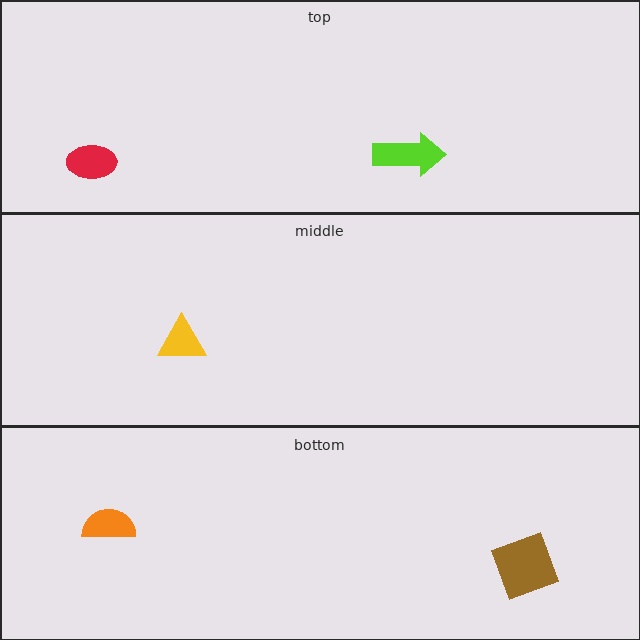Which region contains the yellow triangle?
The middle region.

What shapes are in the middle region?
The yellow triangle.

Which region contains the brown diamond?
The bottom region.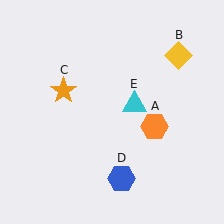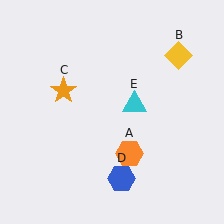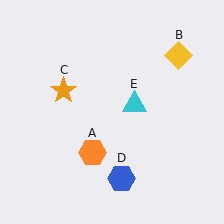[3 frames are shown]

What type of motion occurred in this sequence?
The orange hexagon (object A) rotated clockwise around the center of the scene.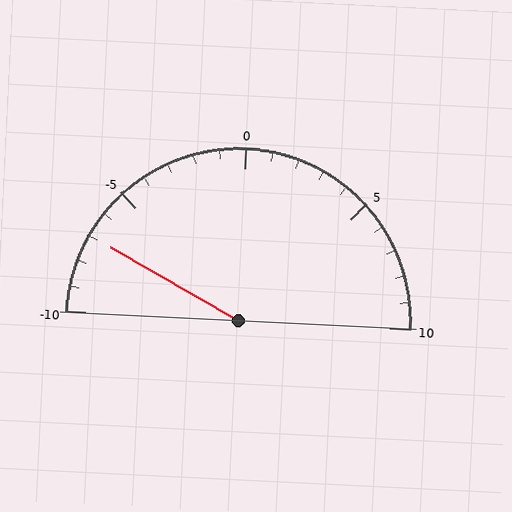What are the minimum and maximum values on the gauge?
The gauge ranges from -10 to 10.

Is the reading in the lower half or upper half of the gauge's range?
The reading is in the lower half of the range (-10 to 10).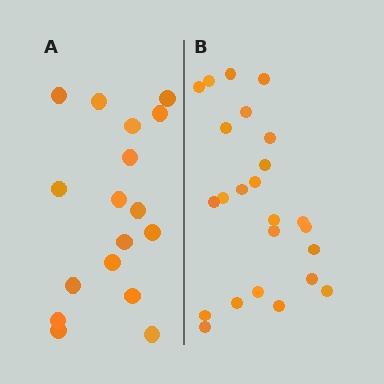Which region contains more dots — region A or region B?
Region B (the right region) has more dots.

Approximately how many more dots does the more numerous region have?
Region B has roughly 8 or so more dots than region A.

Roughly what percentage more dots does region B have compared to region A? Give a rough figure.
About 40% more.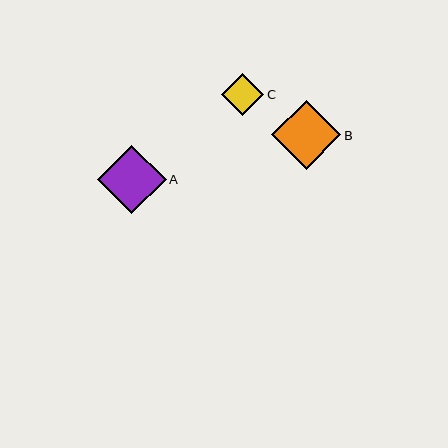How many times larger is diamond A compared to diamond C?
Diamond A is approximately 1.6 times the size of diamond C.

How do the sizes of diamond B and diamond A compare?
Diamond B and diamond A are approximately the same size.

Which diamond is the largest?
Diamond B is the largest with a size of approximately 69 pixels.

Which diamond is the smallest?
Diamond C is the smallest with a size of approximately 43 pixels.